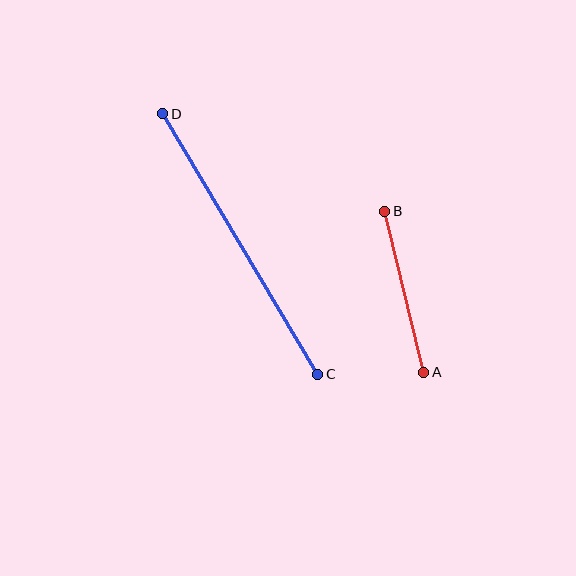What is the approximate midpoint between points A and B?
The midpoint is at approximately (404, 292) pixels.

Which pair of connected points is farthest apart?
Points C and D are farthest apart.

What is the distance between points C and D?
The distance is approximately 303 pixels.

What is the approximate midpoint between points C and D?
The midpoint is at approximately (240, 244) pixels.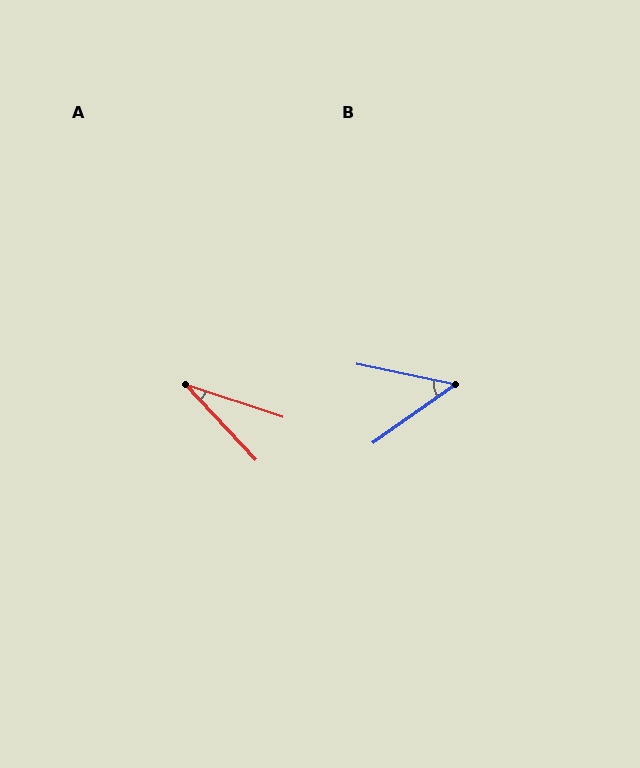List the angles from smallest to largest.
A (28°), B (47°).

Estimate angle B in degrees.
Approximately 47 degrees.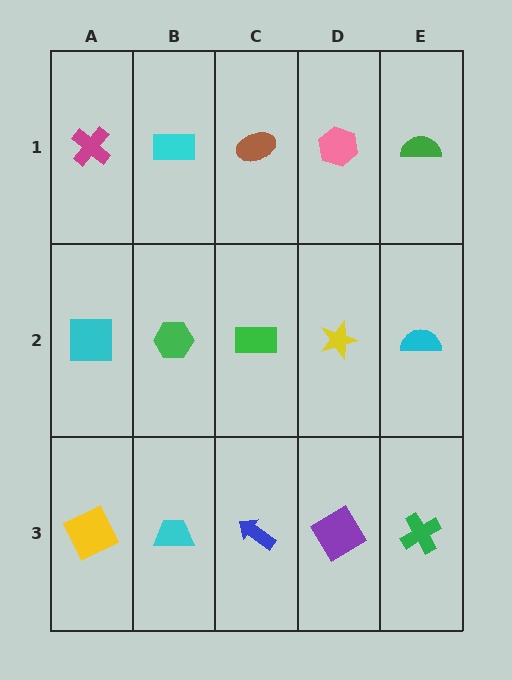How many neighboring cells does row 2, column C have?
4.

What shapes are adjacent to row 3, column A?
A cyan square (row 2, column A), a cyan trapezoid (row 3, column B).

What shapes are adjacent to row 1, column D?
A yellow star (row 2, column D), a brown ellipse (row 1, column C), a green semicircle (row 1, column E).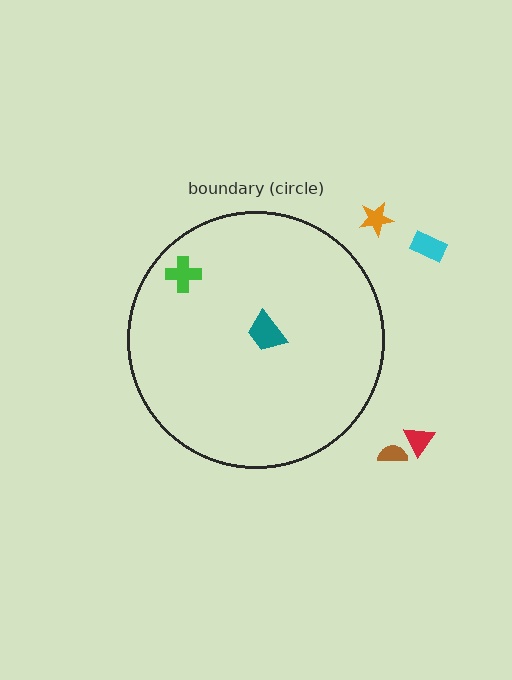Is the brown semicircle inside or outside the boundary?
Outside.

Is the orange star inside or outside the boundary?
Outside.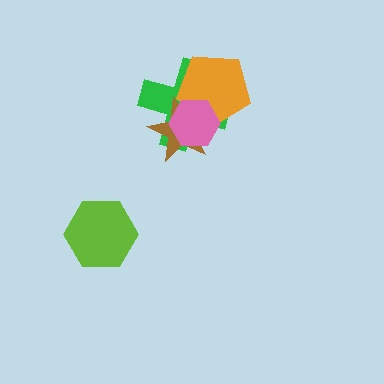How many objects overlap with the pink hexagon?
3 objects overlap with the pink hexagon.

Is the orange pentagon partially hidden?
Yes, it is partially covered by another shape.